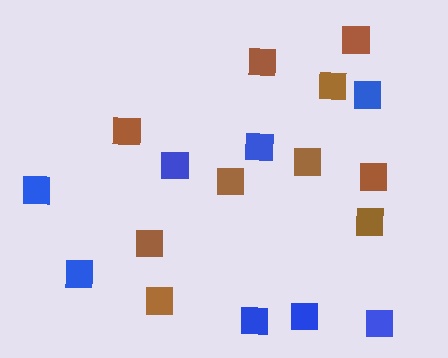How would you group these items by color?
There are 2 groups: one group of brown squares (10) and one group of blue squares (8).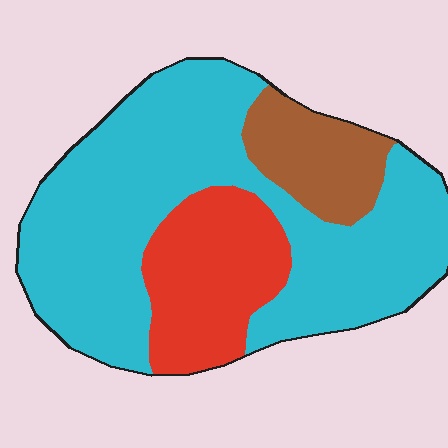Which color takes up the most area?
Cyan, at roughly 65%.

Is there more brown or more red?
Red.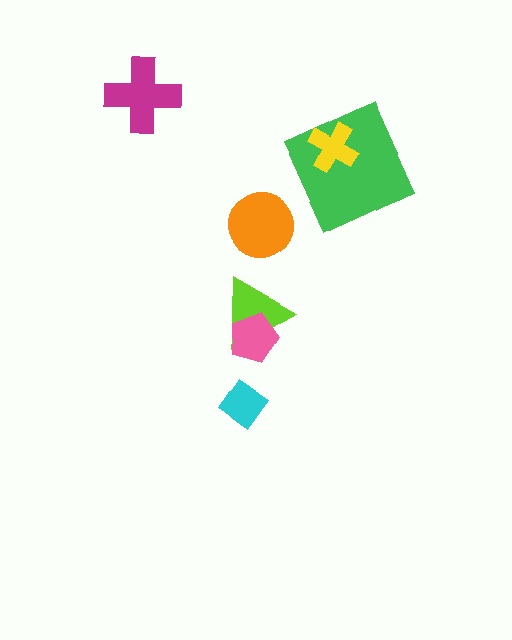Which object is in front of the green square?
The yellow cross is in front of the green square.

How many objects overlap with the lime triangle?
1 object overlaps with the lime triangle.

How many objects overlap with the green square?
1 object overlaps with the green square.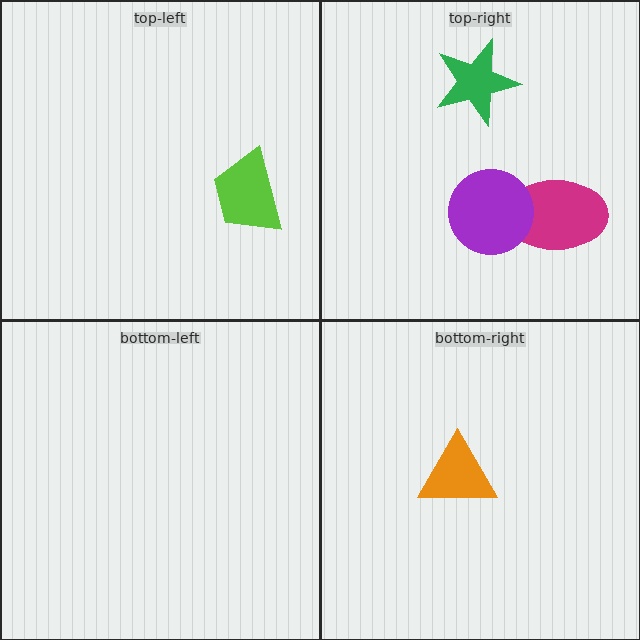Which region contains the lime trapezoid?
The top-left region.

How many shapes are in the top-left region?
1.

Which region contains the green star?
The top-right region.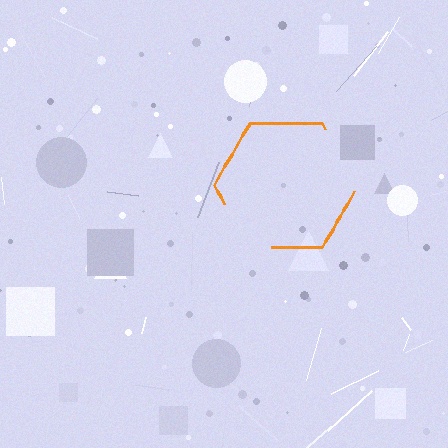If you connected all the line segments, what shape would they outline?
They would outline a hexagon.